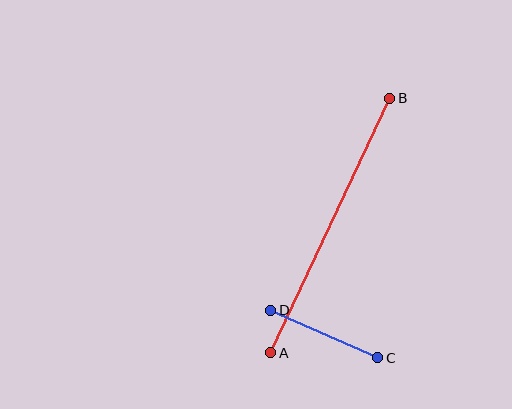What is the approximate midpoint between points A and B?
The midpoint is at approximately (330, 225) pixels.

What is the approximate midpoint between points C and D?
The midpoint is at approximately (324, 334) pixels.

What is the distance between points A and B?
The distance is approximately 281 pixels.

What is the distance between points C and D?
The distance is approximately 117 pixels.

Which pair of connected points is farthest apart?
Points A and B are farthest apart.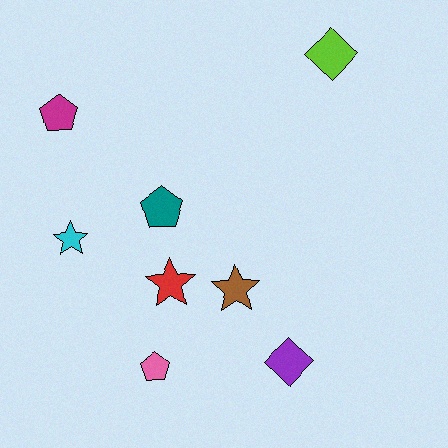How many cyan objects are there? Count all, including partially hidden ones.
There is 1 cyan object.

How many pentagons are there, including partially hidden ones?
There are 3 pentagons.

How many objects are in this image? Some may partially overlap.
There are 8 objects.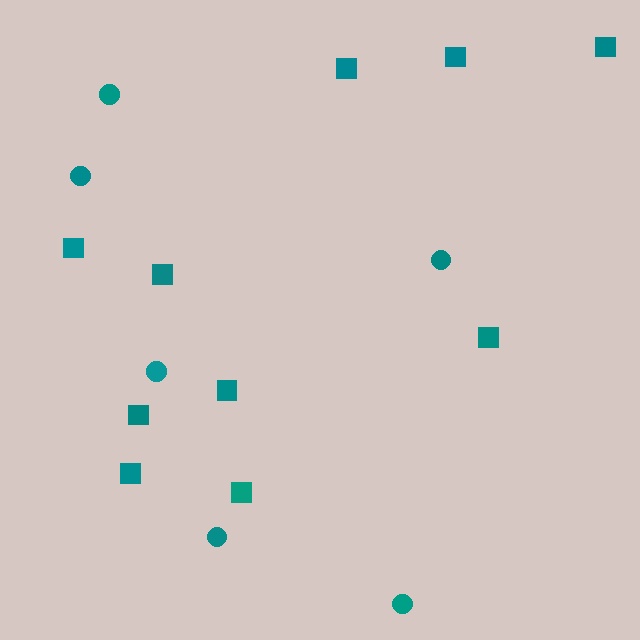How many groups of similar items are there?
There are 2 groups: one group of squares (10) and one group of circles (6).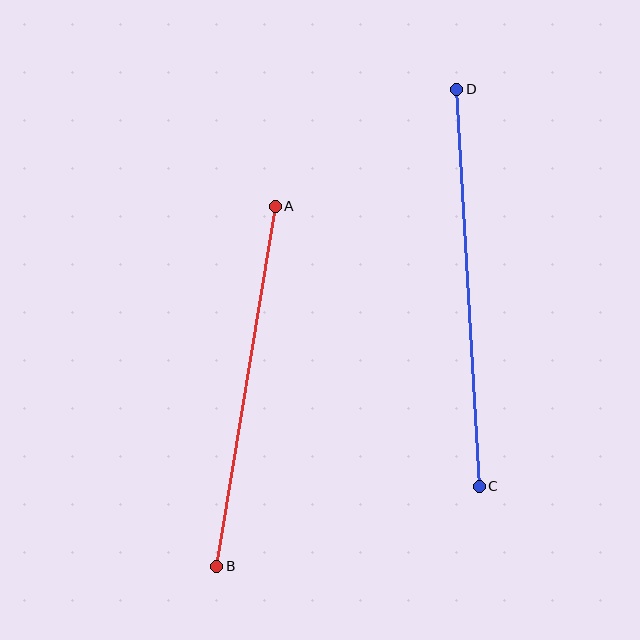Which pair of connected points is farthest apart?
Points C and D are farthest apart.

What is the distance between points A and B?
The distance is approximately 365 pixels.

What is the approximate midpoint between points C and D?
The midpoint is at approximately (468, 288) pixels.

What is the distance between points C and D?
The distance is approximately 398 pixels.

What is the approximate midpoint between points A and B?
The midpoint is at approximately (246, 386) pixels.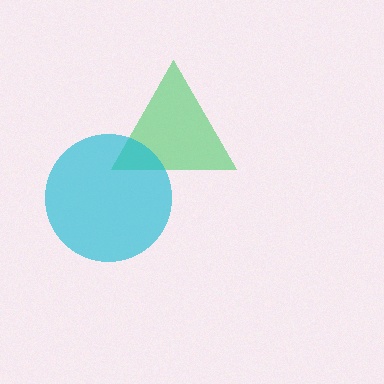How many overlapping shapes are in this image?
There are 2 overlapping shapes in the image.